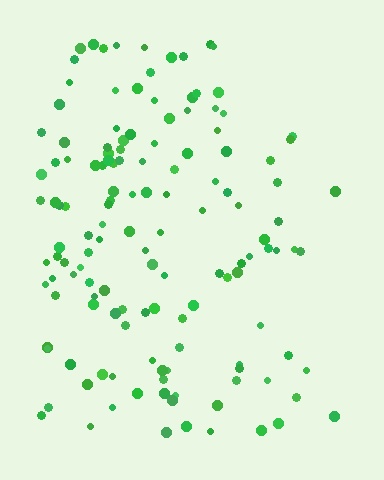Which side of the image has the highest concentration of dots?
The left.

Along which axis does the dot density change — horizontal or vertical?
Horizontal.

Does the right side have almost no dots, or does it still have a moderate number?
Still a moderate number, just noticeably fewer than the left.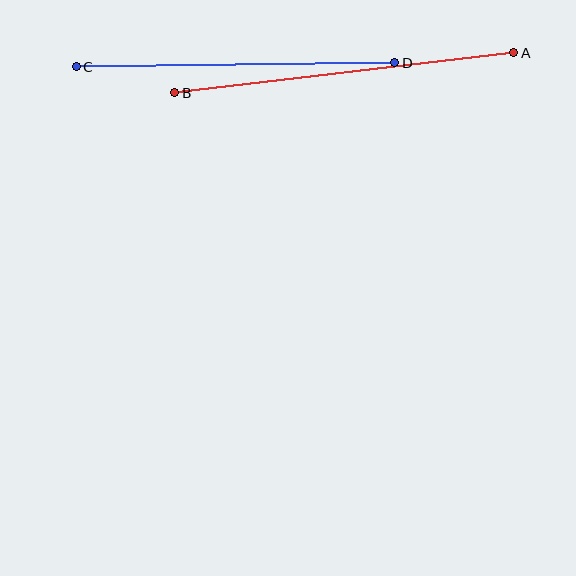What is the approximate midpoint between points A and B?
The midpoint is at approximately (344, 73) pixels.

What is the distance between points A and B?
The distance is approximately 341 pixels.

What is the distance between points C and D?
The distance is approximately 319 pixels.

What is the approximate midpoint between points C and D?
The midpoint is at approximately (235, 65) pixels.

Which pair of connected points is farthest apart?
Points A and B are farthest apart.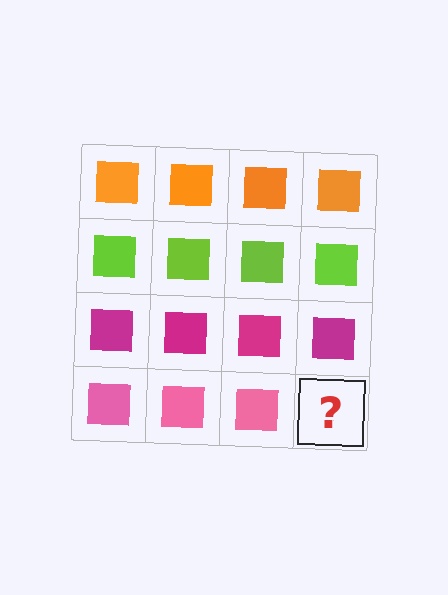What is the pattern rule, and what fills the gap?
The rule is that each row has a consistent color. The gap should be filled with a pink square.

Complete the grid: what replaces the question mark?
The question mark should be replaced with a pink square.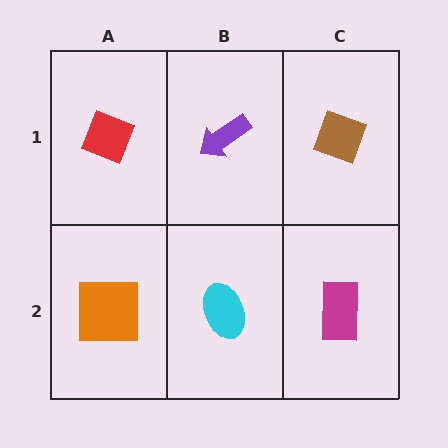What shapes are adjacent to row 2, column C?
A brown diamond (row 1, column C), a cyan ellipse (row 2, column B).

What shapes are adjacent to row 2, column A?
A red diamond (row 1, column A), a cyan ellipse (row 2, column B).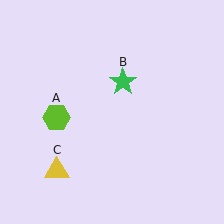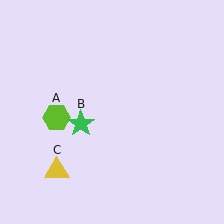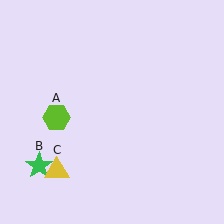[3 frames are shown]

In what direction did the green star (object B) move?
The green star (object B) moved down and to the left.